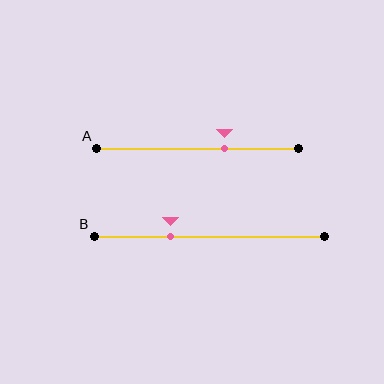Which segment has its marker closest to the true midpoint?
Segment A has its marker closest to the true midpoint.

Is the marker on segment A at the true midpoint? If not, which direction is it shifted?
No, the marker on segment A is shifted to the right by about 13% of the segment length.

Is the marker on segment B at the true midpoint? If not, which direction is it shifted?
No, the marker on segment B is shifted to the left by about 17% of the segment length.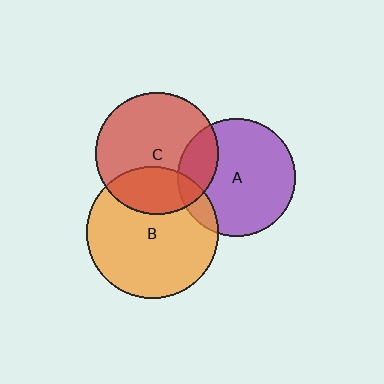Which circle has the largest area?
Circle B (orange).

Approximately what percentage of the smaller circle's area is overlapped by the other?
Approximately 10%.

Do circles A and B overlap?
Yes.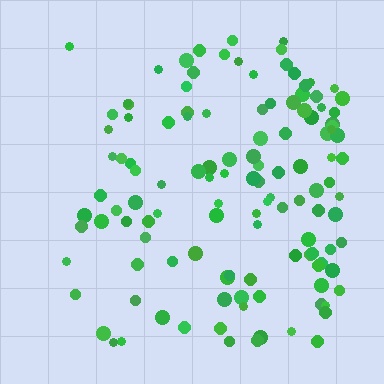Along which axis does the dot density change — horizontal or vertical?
Horizontal.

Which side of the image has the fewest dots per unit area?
The left.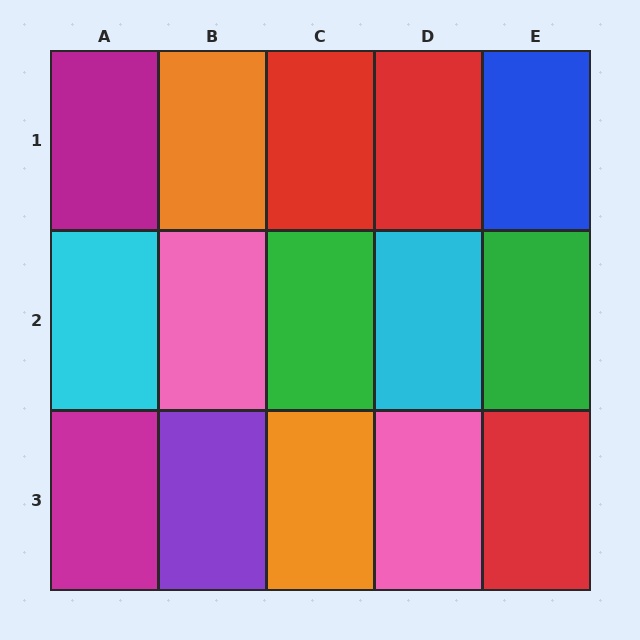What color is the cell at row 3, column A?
Magenta.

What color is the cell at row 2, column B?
Pink.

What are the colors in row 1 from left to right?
Magenta, orange, red, red, blue.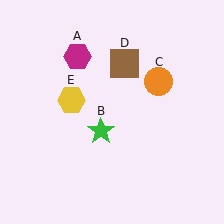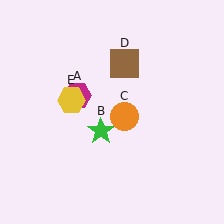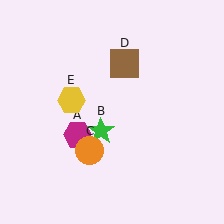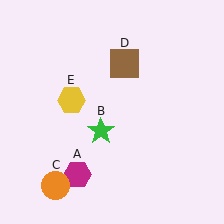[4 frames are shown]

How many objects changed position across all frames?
2 objects changed position: magenta hexagon (object A), orange circle (object C).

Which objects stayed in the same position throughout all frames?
Green star (object B) and brown square (object D) and yellow hexagon (object E) remained stationary.